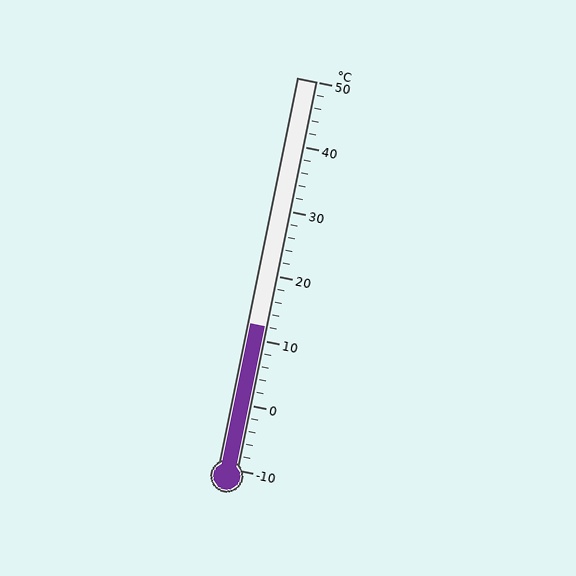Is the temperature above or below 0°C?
The temperature is above 0°C.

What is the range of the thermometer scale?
The thermometer scale ranges from -10°C to 50°C.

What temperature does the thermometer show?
The thermometer shows approximately 12°C.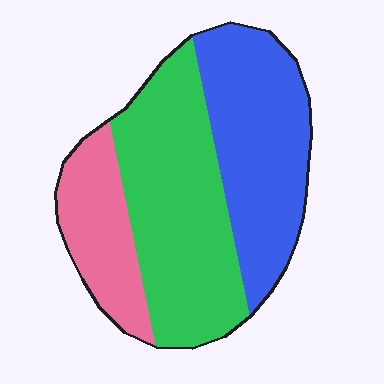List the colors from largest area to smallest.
From largest to smallest: green, blue, pink.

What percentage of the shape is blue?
Blue takes up between a third and a half of the shape.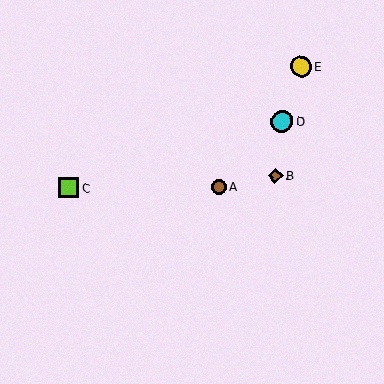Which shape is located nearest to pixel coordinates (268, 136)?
The cyan circle (labeled D) at (282, 121) is nearest to that location.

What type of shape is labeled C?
Shape C is a lime square.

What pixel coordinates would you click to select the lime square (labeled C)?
Click at (69, 188) to select the lime square C.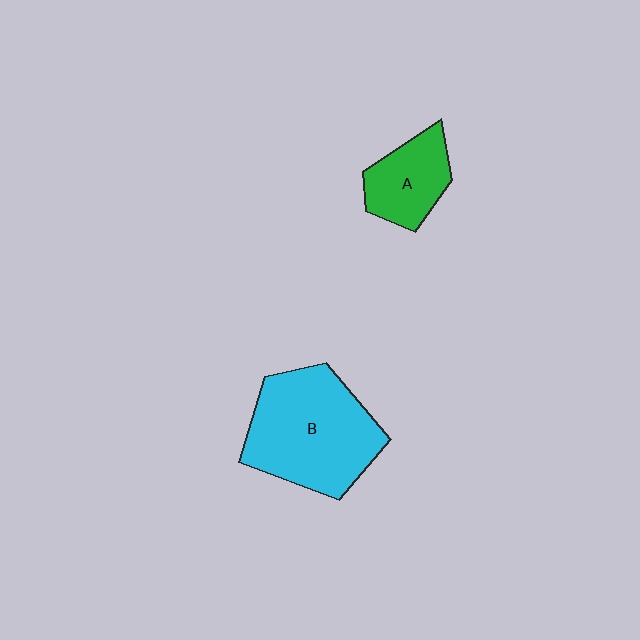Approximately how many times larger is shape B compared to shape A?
Approximately 2.1 times.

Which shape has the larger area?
Shape B (cyan).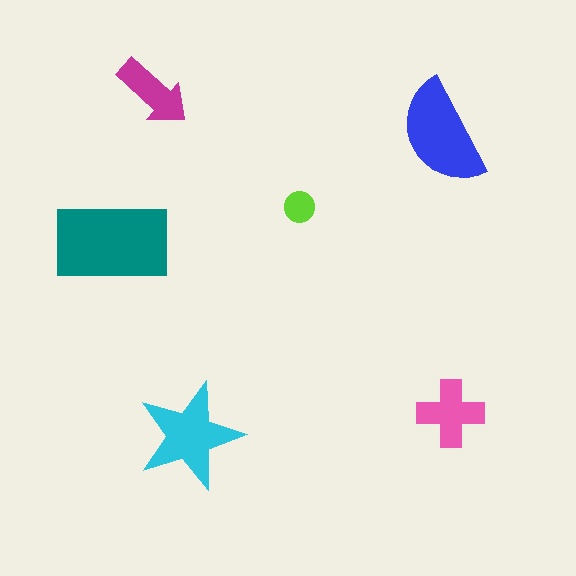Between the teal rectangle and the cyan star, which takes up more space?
The teal rectangle.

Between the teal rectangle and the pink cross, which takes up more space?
The teal rectangle.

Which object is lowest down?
The cyan star is bottommost.